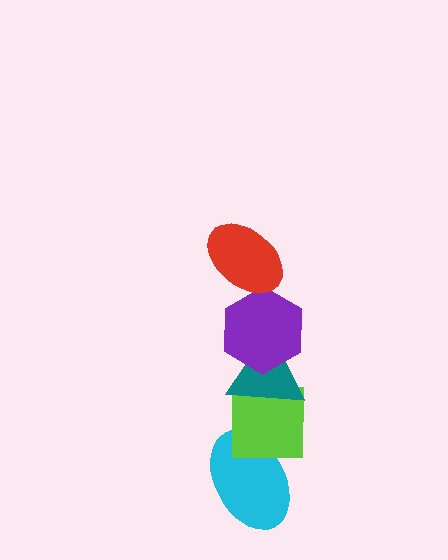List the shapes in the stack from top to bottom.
From top to bottom: the red ellipse, the purple hexagon, the teal triangle, the lime square, the cyan ellipse.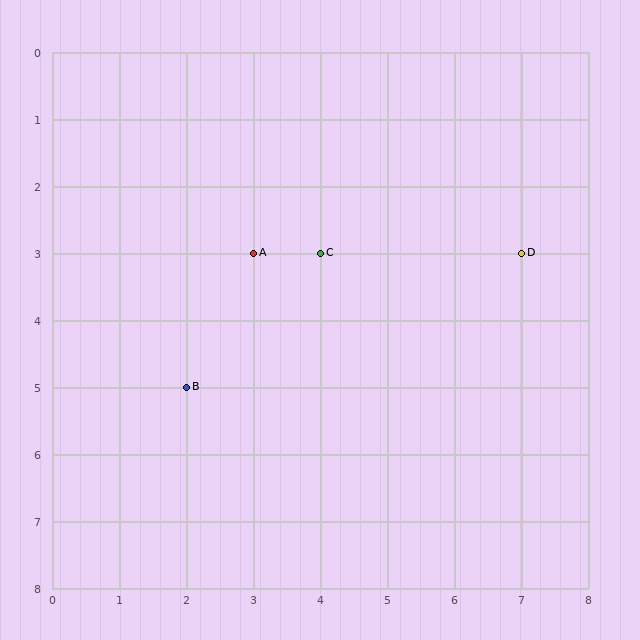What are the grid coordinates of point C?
Point C is at grid coordinates (4, 3).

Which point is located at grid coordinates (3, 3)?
Point A is at (3, 3).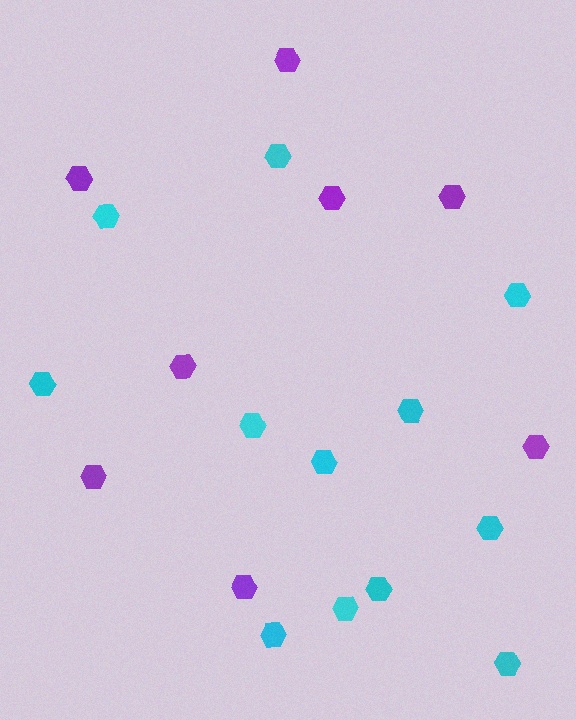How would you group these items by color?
There are 2 groups: one group of cyan hexagons (12) and one group of purple hexagons (8).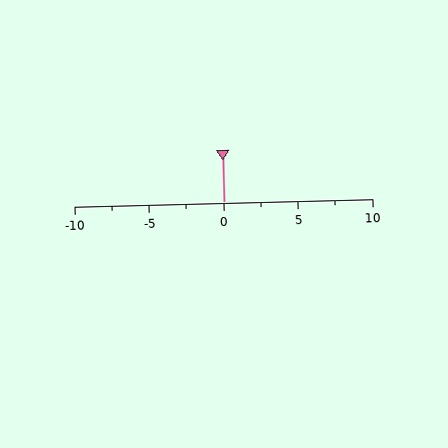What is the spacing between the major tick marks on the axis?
The major ticks are spaced 5 apart.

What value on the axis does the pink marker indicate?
The marker indicates approximately 0.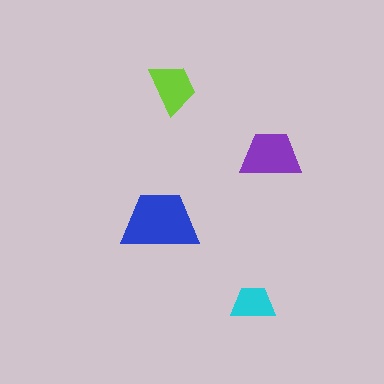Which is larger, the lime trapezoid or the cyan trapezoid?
The lime one.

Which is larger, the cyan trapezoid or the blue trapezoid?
The blue one.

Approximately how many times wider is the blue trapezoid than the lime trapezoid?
About 1.5 times wider.